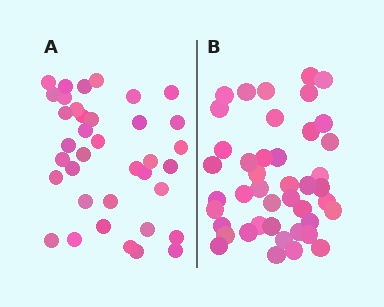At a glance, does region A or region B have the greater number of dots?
Region B (the right region) has more dots.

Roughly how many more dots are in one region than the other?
Region B has about 6 more dots than region A.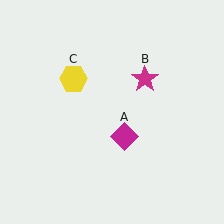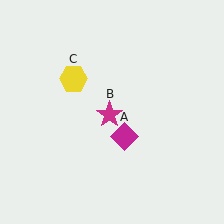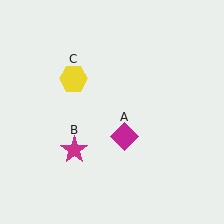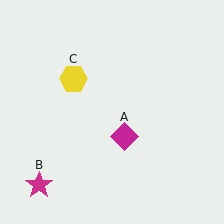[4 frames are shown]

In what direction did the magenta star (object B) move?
The magenta star (object B) moved down and to the left.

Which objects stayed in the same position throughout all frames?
Magenta diamond (object A) and yellow hexagon (object C) remained stationary.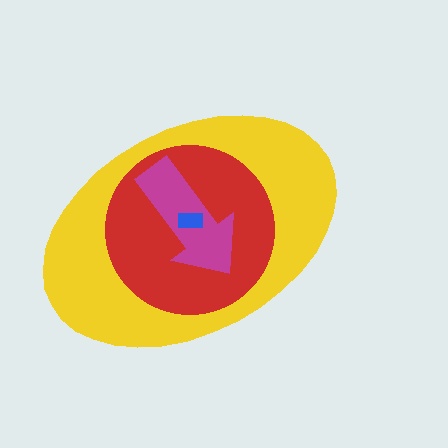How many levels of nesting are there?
4.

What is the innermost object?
The blue rectangle.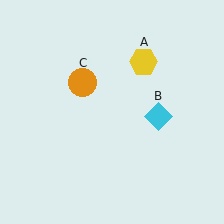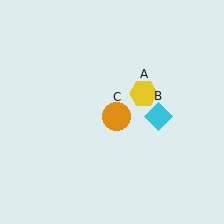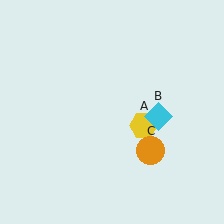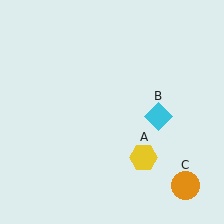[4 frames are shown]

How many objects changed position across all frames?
2 objects changed position: yellow hexagon (object A), orange circle (object C).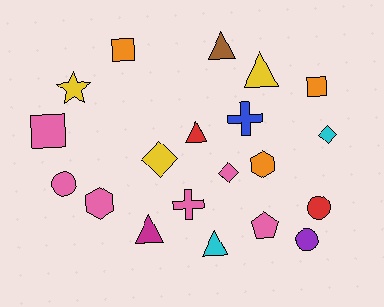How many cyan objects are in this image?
There are 2 cyan objects.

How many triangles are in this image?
There are 5 triangles.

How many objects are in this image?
There are 20 objects.